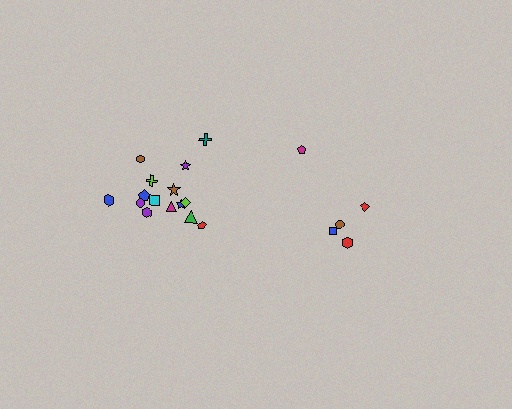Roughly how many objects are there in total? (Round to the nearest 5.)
Roughly 20 objects in total.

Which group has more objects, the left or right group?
The left group.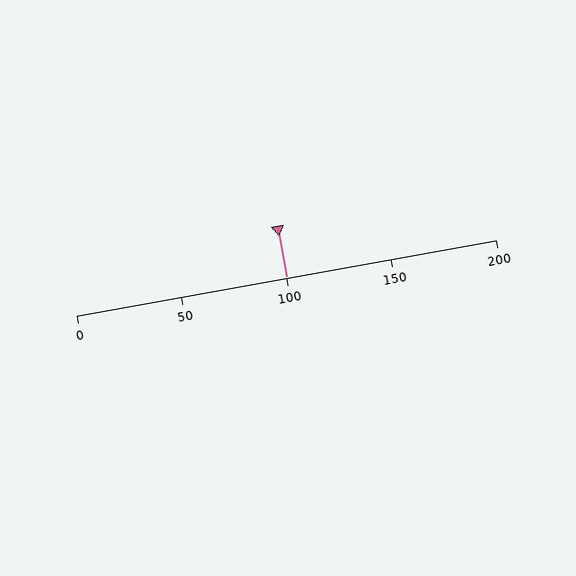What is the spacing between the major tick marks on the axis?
The major ticks are spaced 50 apart.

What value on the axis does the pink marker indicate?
The marker indicates approximately 100.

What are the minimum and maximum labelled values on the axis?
The axis runs from 0 to 200.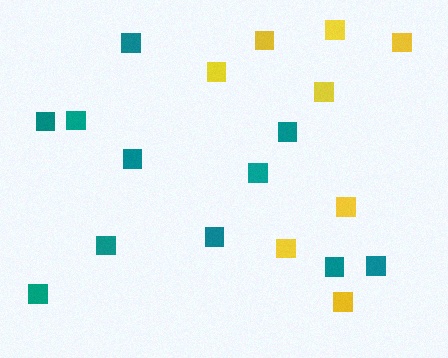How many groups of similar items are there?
There are 2 groups: one group of yellow squares (8) and one group of teal squares (11).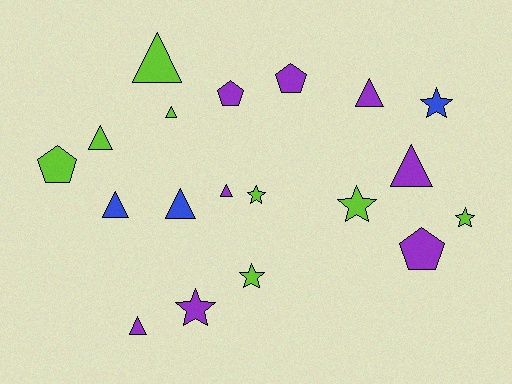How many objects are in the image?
There are 19 objects.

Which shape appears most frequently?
Triangle, with 9 objects.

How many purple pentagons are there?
There are 3 purple pentagons.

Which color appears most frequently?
Purple, with 8 objects.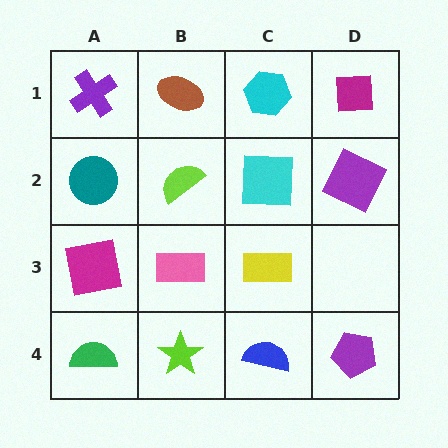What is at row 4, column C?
A blue semicircle.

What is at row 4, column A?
A green semicircle.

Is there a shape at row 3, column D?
No, that cell is empty.